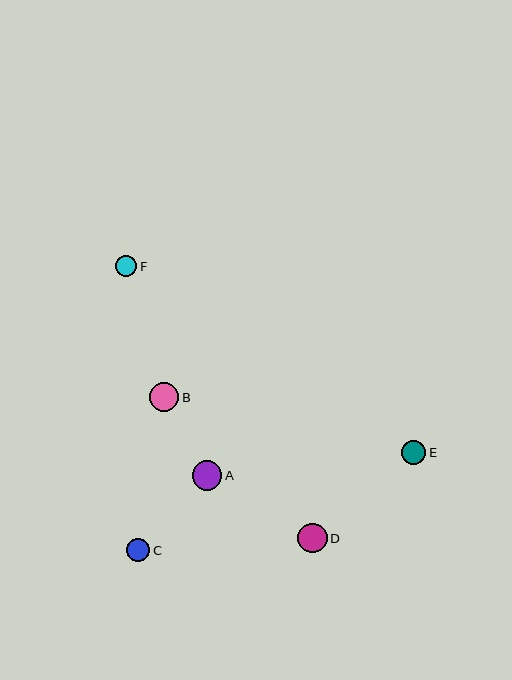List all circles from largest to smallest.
From largest to smallest: A, D, B, E, C, F.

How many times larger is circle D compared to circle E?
Circle D is approximately 1.2 times the size of circle E.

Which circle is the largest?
Circle A is the largest with a size of approximately 30 pixels.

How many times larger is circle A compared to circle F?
Circle A is approximately 1.4 times the size of circle F.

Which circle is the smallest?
Circle F is the smallest with a size of approximately 22 pixels.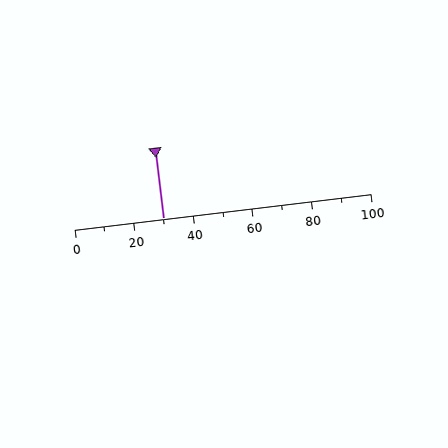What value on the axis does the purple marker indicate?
The marker indicates approximately 30.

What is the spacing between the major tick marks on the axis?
The major ticks are spaced 20 apart.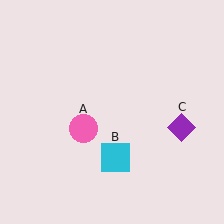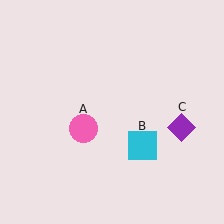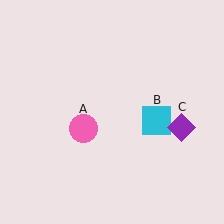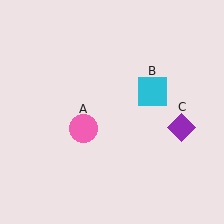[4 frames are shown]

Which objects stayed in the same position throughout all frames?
Pink circle (object A) and purple diamond (object C) remained stationary.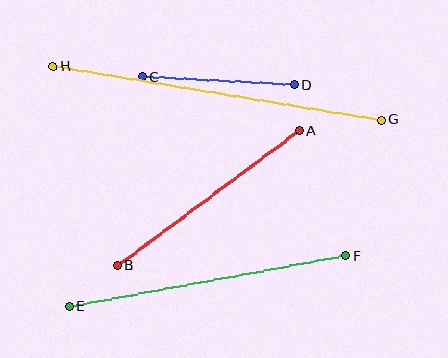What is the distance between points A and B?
The distance is approximately 226 pixels.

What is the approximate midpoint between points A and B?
The midpoint is at approximately (208, 198) pixels.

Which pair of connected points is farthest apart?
Points G and H are farthest apart.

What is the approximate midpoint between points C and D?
The midpoint is at approximately (218, 81) pixels.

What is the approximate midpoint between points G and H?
The midpoint is at approximately (217, 93) pixels.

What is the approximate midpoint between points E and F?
The midpoint is at approximately (207, 281) pixels.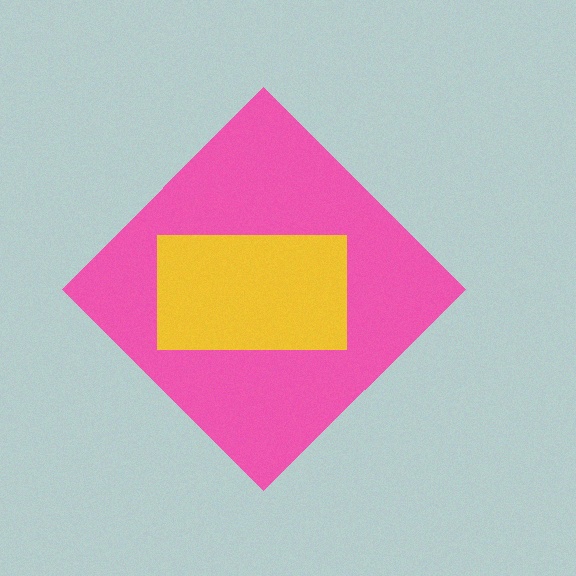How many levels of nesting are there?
2.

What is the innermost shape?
The yellow rectangle.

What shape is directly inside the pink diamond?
The yellow rectangle.